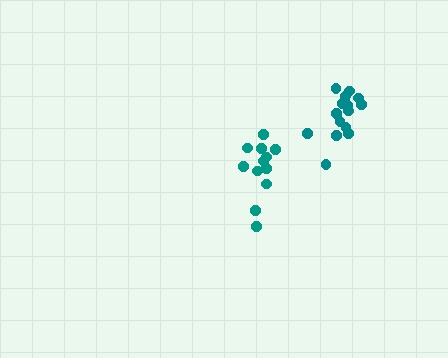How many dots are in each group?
Group 1: 18 dots, Group 2: 12 dots (30 total).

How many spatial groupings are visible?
There are 2 spatial groupings.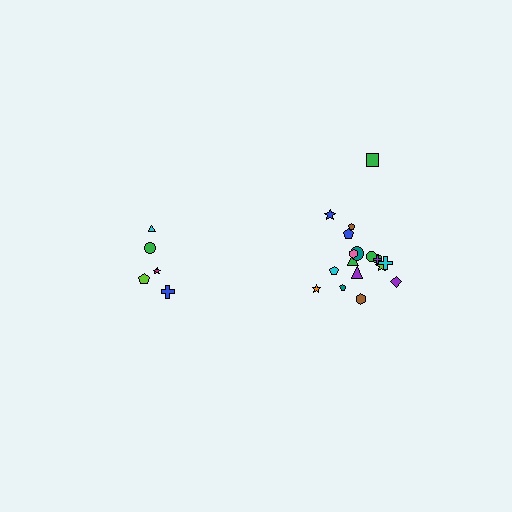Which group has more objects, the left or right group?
The right group.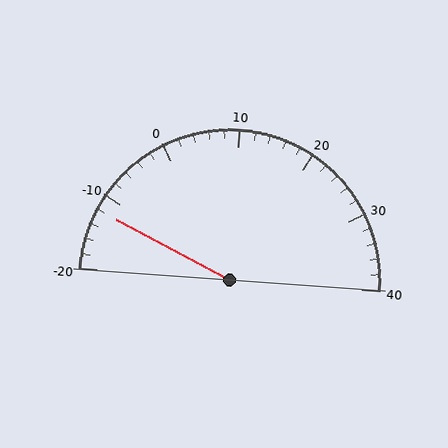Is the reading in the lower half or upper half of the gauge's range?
The reading is in the lower half of the range (-20 to 40).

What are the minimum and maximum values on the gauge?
The gauge ranges from -20 to 40.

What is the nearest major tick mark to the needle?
The nearest major tick mark is -10.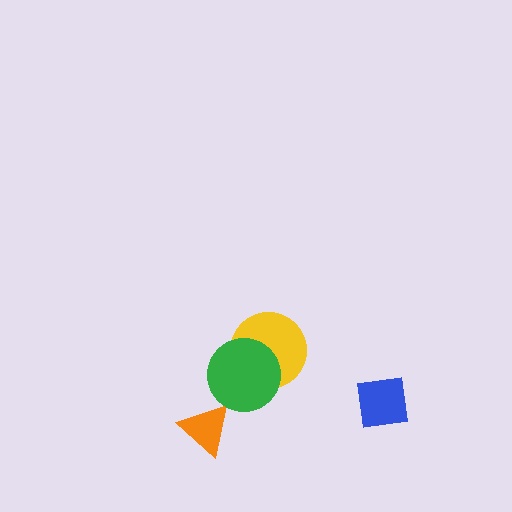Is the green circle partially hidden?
No, no other shape covers it.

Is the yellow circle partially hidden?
Yes, it is partially covered by another shape.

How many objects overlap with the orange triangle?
0 objects overlap with the orange triangle.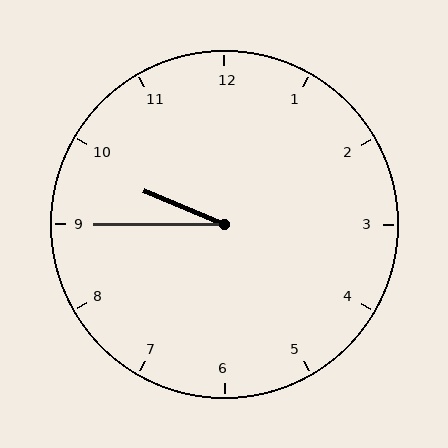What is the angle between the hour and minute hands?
Approximately 22 degrees.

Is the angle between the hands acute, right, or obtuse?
It is acute.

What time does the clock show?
9:45.